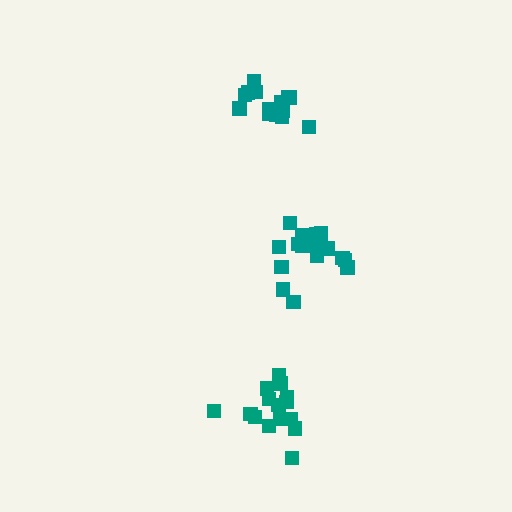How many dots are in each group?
Group 1: 18 dots, Group 2: 18 dots, Group 3: 15 dots (51 total).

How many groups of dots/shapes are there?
There are 3 groups.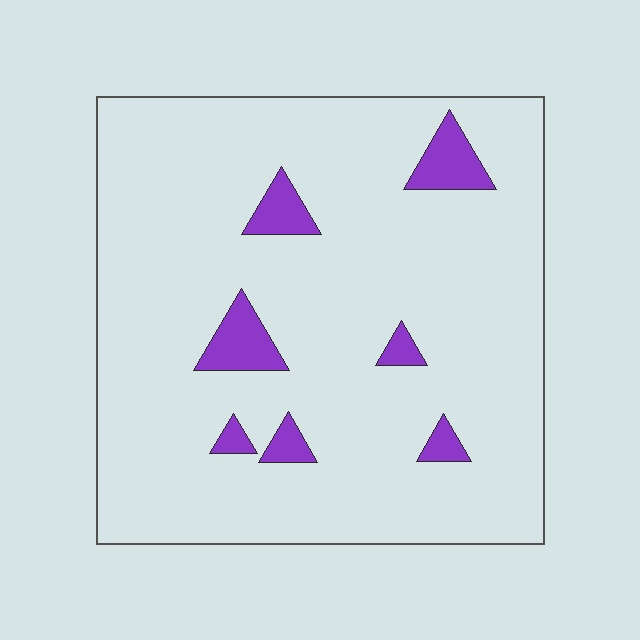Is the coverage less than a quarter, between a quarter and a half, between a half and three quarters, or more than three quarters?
Less than a quarter.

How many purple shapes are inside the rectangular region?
7.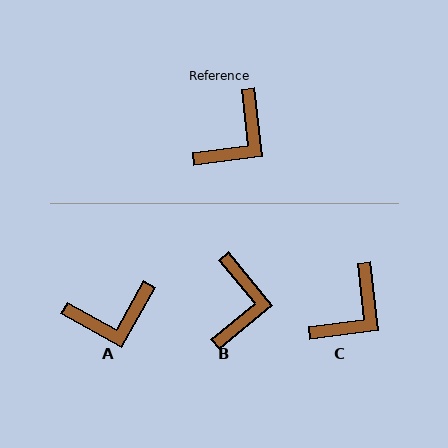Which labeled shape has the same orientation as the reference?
C.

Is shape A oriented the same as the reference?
No, it is off by about 36 degrees.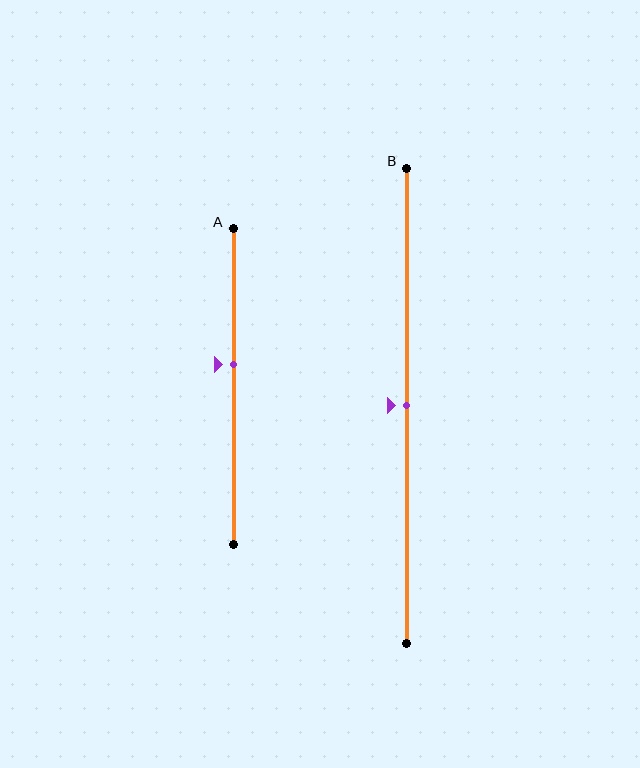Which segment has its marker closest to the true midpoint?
Segment B has its marker closest to the true midpoint.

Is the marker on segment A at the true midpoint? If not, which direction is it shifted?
No, the marker on segment A is shifted upward by about 7% of the segment length.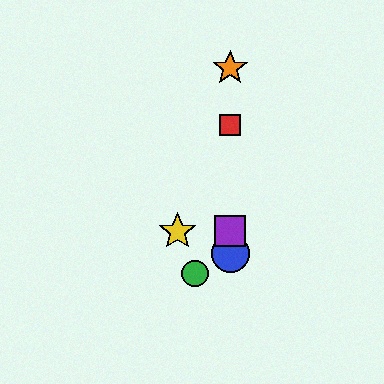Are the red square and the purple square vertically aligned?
Yes, both are at x≈230.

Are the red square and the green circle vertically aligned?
No, the red square is at x≈230 and the green circle is at x≈195.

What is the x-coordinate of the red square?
The red square is at x≈230.